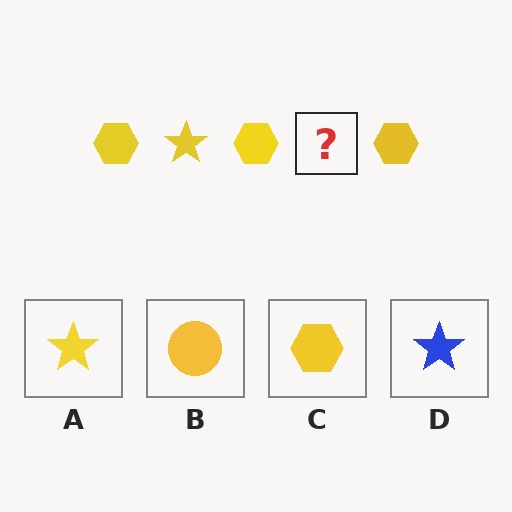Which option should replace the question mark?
Option A.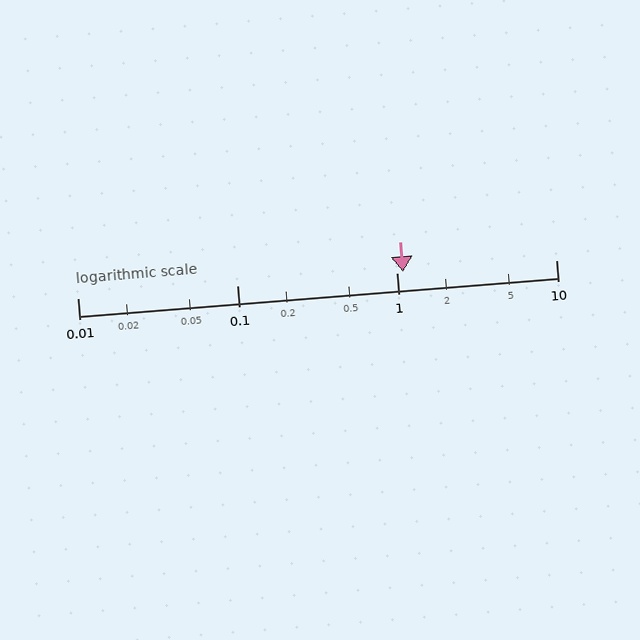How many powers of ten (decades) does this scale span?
The scale spans 3 decades, from 0.01 to 10.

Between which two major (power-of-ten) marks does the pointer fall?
The pointer is between 1 and 10.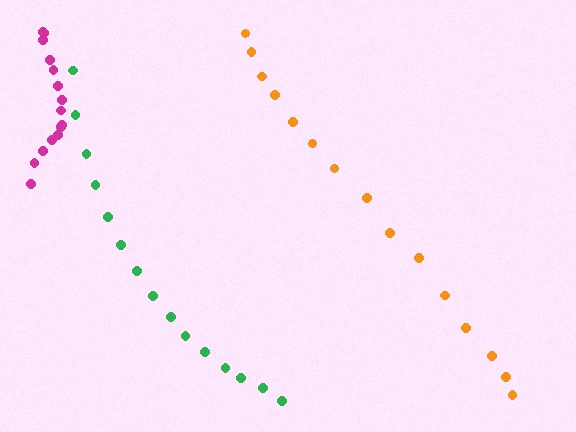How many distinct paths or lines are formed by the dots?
There are 3 distinct paths.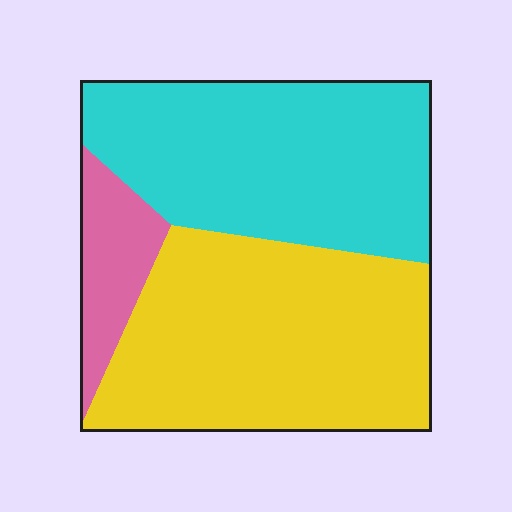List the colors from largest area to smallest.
From largest to smallest: yellow, cyan, pink.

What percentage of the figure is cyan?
Cyan covers 42% of the figure.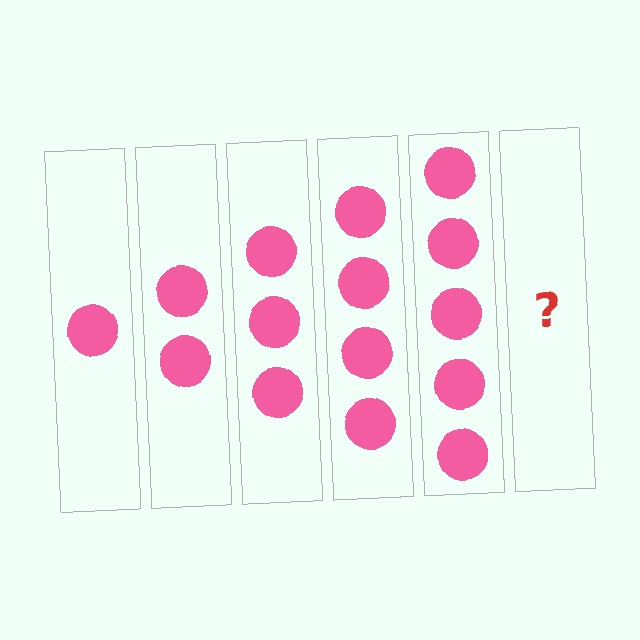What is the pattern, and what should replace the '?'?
The pattern is that each step adds one more circle. The '?' should be 6 circles.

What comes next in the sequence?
The next element should be 6 circles.